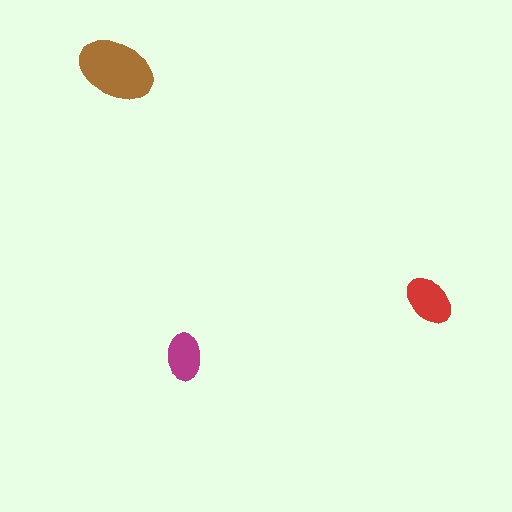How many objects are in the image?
There are 3 objects in the image.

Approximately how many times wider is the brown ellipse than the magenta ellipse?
About 1.5 times wider.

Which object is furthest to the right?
The red ellipse is rightmost.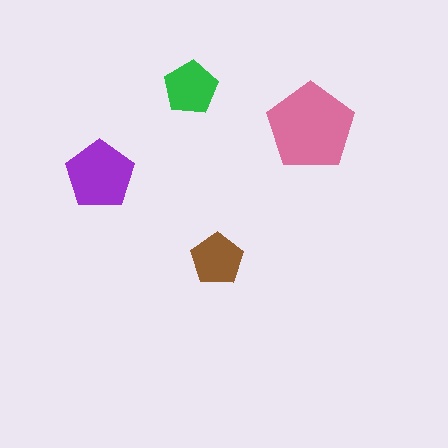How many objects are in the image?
There are 4 objects in the image.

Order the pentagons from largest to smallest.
the pink one, the purple one, the green one, the brown one.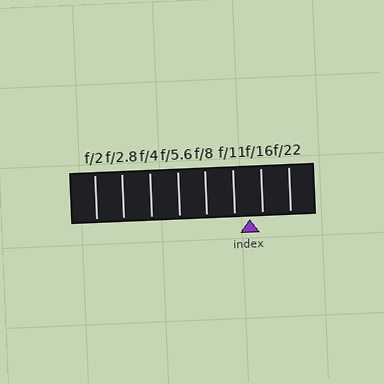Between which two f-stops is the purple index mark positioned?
The index mark is between f/11 and f/16.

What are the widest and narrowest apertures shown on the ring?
The widest aperture shown is f/2 and the narrowest is f/22.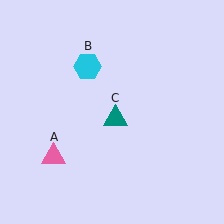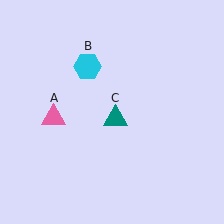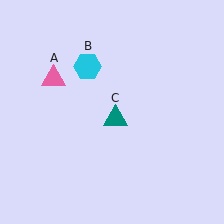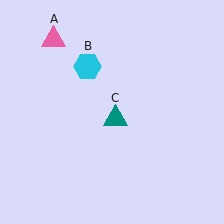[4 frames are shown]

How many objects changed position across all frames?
1 object changed position: pink triangle (object A).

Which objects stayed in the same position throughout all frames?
Cyan hexagon (object B) and teal triangle (object C) remained stationary.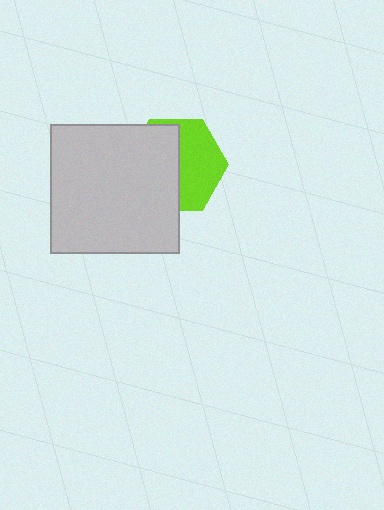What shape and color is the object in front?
The object in front is a light gray square.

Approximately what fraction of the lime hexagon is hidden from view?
Roughly 53% of the lime hexagon is hidden behind the light gray square.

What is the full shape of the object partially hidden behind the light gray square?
The partially hidden object is a lime hexagon.